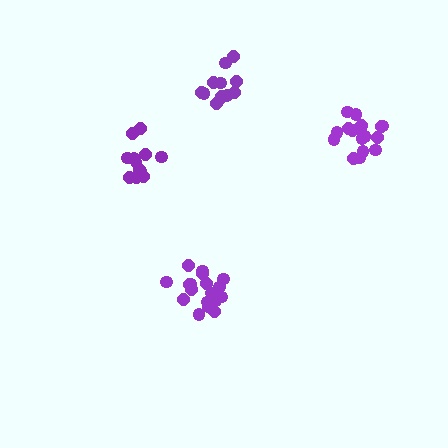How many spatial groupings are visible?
There are 4 spatial groupings.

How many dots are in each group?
Group 1: 12 dots, Group 2: 18 dots, Group 3: 18 dots, Group 4: 12 dots (60 total).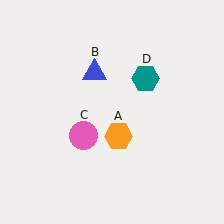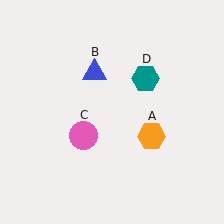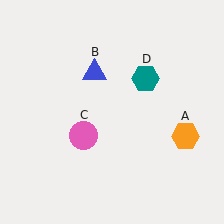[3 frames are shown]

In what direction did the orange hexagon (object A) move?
The orange hexagon (object A) moved right.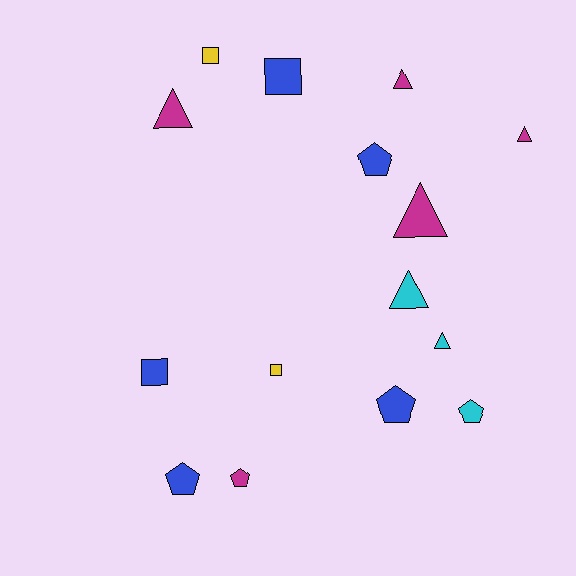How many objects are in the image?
There are 15 objects.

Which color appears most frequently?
Magenta, with 5 objects.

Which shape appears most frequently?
Triangle, with 6 objects.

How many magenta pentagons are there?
There is 1 magenta pentagon.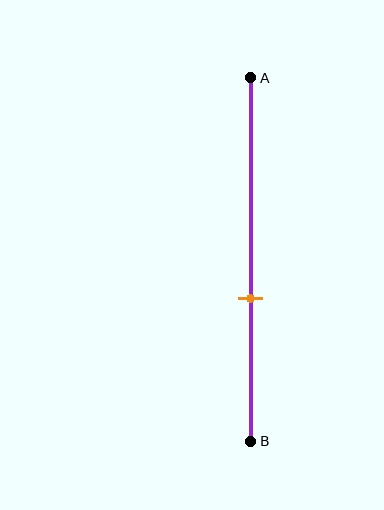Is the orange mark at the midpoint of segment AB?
No, the mark is at about 60% from A, not at the 50% midpoint.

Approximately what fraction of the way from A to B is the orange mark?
The orange mark is approximately 60% of the way from A to B.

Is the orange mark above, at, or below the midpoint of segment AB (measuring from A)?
The orange mark is below the midpoint of segment AB.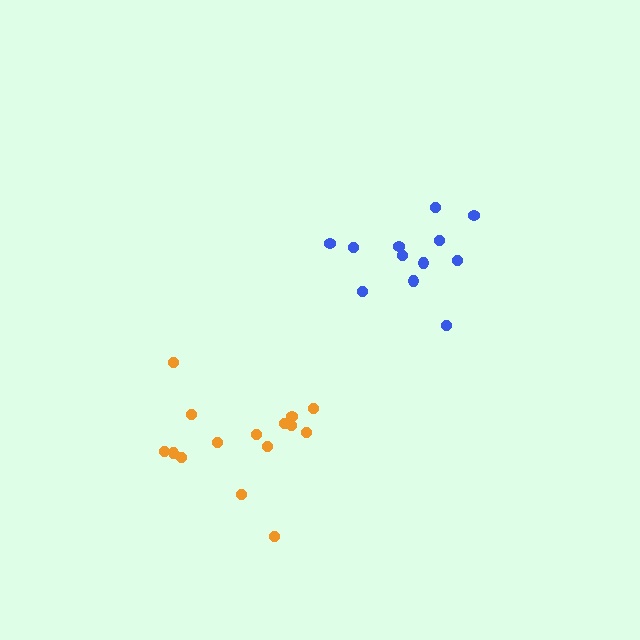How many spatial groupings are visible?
There are 2 spatial groupings.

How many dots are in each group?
Group 1: 15 dots, Group 2: 12 dots (27 total).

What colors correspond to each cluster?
The clusters are colored: orange, blue.